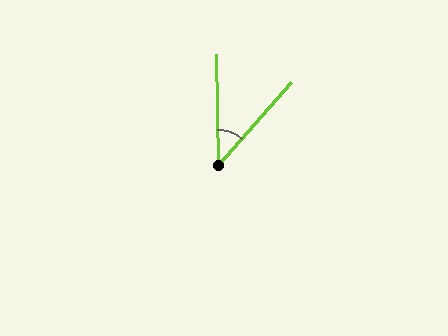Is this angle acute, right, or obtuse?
It is acute.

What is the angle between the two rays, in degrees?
Approximately 42 degrees.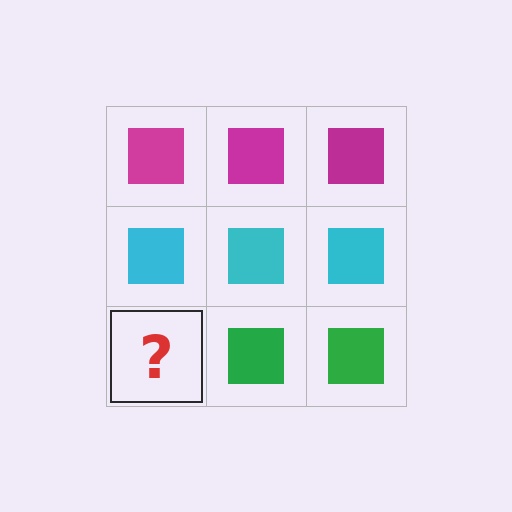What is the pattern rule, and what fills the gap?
The rule is that each row has a consistent color. The gap should be filled with a green square.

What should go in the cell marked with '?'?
The missing cell should contain a green square.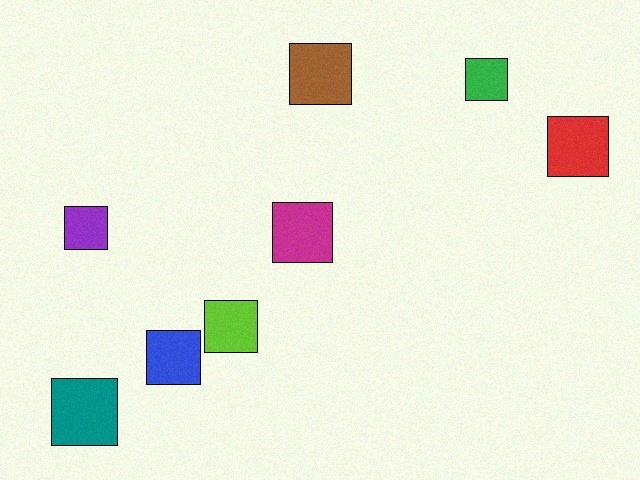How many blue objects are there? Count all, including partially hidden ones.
There is 1 blue object.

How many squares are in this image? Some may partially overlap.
There are 8 squares.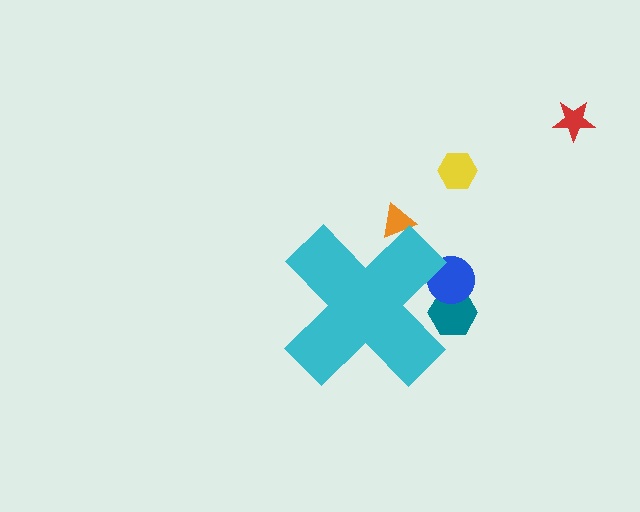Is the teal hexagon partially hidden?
Yes, the teal hexagon is partially hidden behind the cyan cross.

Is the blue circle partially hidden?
Yes, the blue circle is partially hidden behind the cyan cross.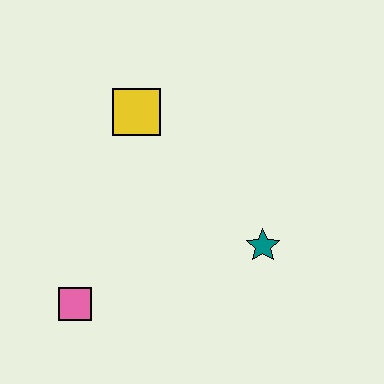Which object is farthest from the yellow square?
The pink square is farthest from the yellow square.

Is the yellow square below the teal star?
No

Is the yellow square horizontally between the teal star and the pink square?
Yes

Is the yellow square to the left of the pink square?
No